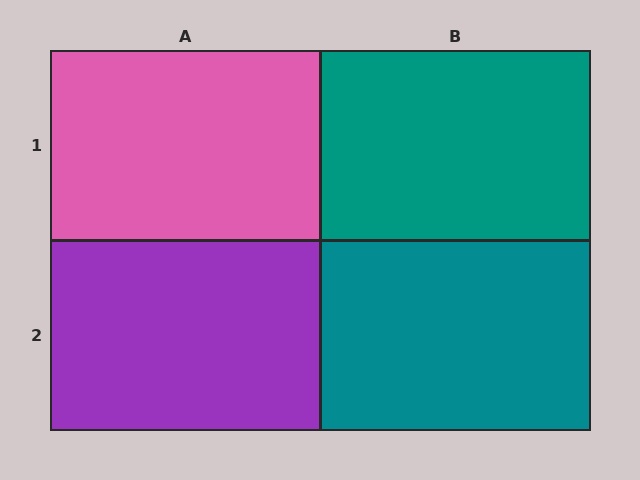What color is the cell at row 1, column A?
Pink.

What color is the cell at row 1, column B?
Teal.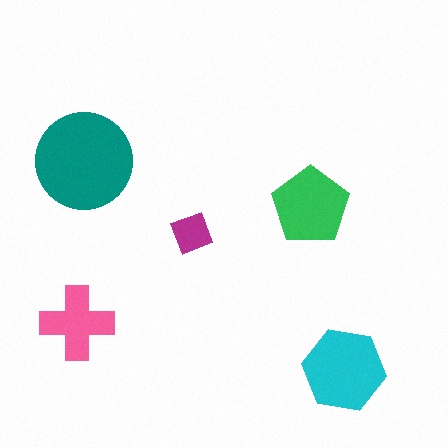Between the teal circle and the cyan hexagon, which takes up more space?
The teal circle.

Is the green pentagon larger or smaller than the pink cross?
Larger.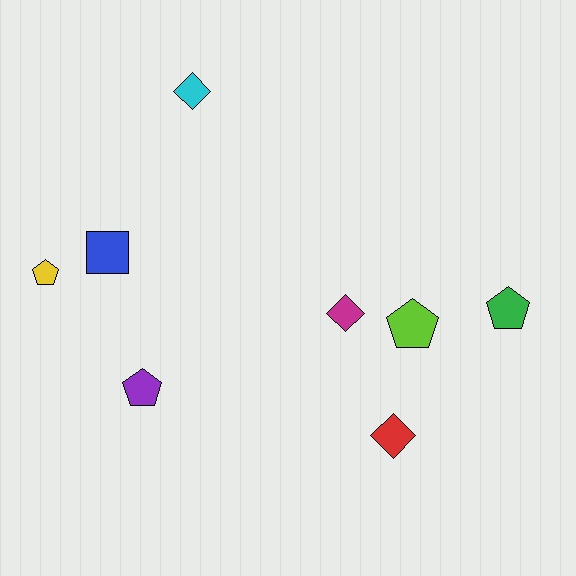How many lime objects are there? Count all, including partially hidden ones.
There is 1 lime object.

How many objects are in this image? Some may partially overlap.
There are 8 objects.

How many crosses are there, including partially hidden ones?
There are no crosses.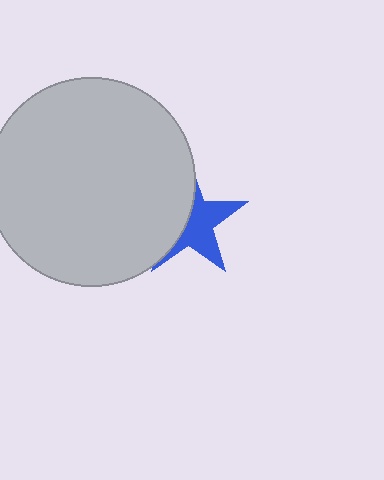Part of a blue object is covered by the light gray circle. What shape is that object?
It is a star.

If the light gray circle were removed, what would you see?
You would see the complete blue star.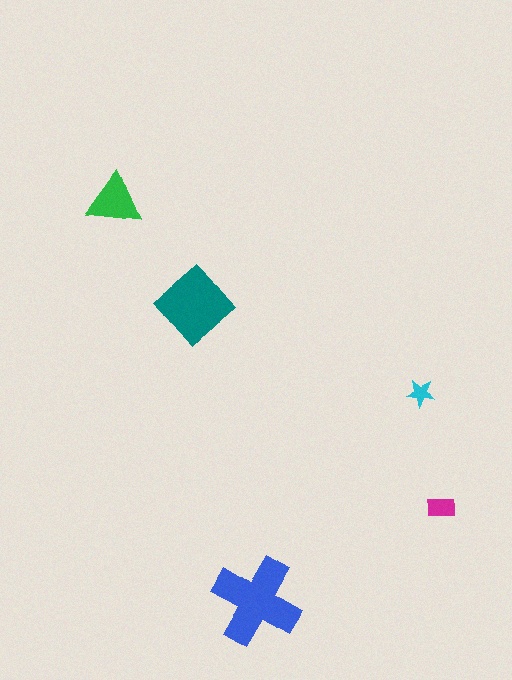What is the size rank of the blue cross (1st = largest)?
1st.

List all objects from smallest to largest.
The cyan star, the magenta rectangle, the green triangle, the teal diamond, the blue cross.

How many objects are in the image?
There are 5 objects in the image.